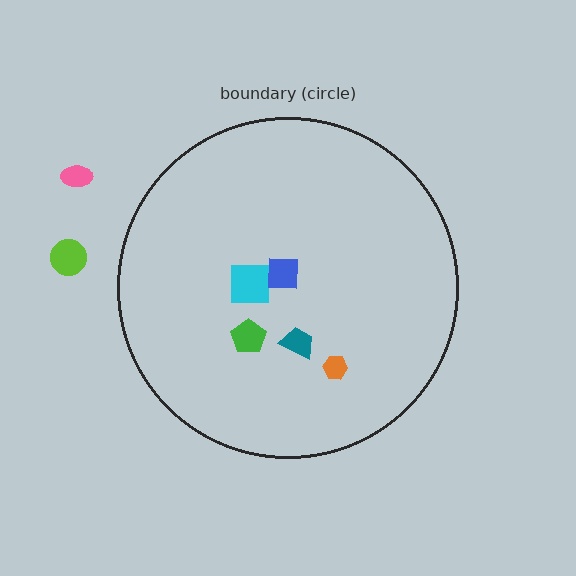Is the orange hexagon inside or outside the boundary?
Inside.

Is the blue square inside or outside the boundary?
Inside.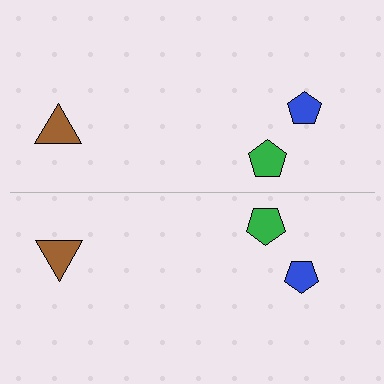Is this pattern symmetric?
Yes, this pattern has bilateral (reflection) symmetry.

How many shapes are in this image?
There are 6 shapes in this image.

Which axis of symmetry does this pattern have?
The pattern has a horizontal axis of symmetry running through the center of the image.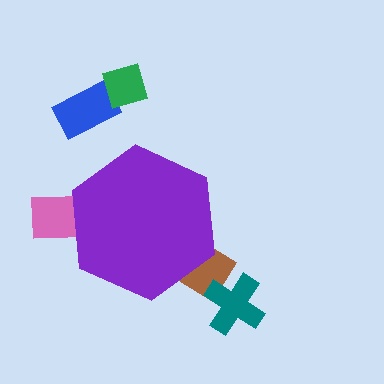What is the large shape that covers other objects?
A purple hexagon.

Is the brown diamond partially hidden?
Yes, the brown diamond is partially hidden behind the purple hexagon.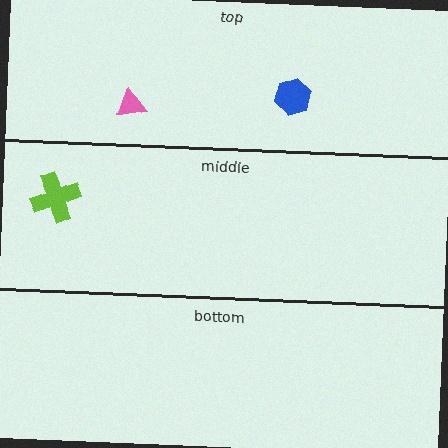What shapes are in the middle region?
The lime cross.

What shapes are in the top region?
The blue hexagon, the pink triangle.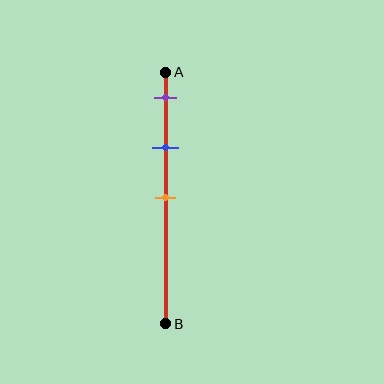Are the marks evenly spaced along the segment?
Yes, the marks are approximately evenly spaced.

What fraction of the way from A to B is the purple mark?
The purple mark is approximately 10% (0.1) of the way from A to B.